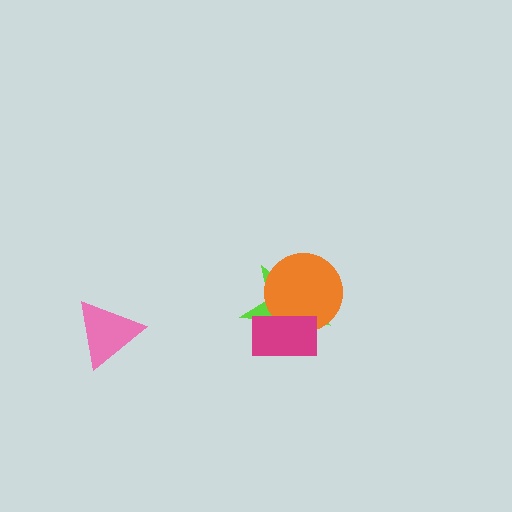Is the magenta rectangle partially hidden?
No, no other shape covers it.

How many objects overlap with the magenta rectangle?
2 objects overlap with the magenta rectangle.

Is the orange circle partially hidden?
Yes, it is partially covered by another shape.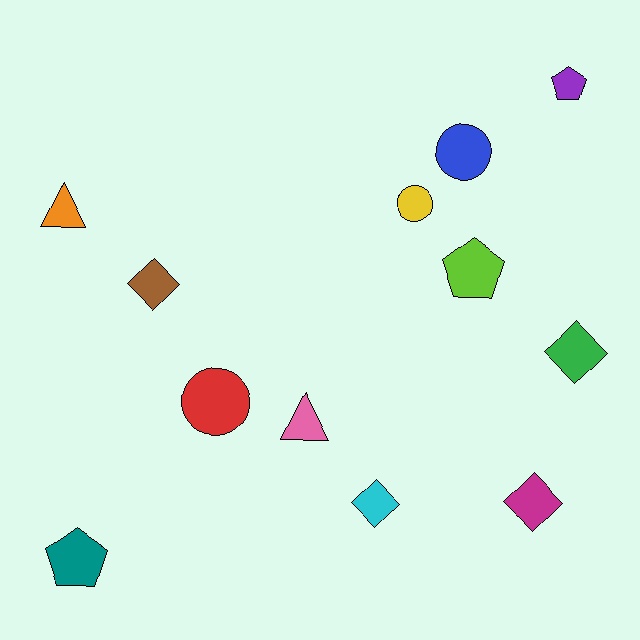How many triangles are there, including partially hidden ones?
There are 2 triangles.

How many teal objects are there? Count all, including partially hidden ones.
There is 1 teal object.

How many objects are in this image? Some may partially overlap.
There are 12 objects.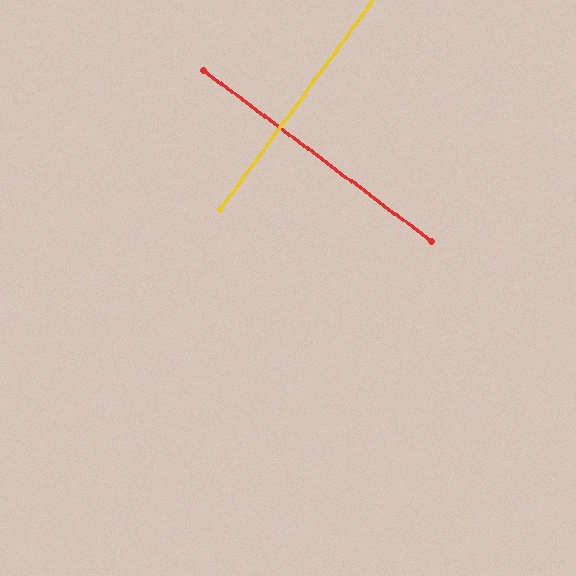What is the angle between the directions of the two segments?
Approximately 89 degrees.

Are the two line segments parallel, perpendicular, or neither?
Perpendicular — they meet at approximately 89°.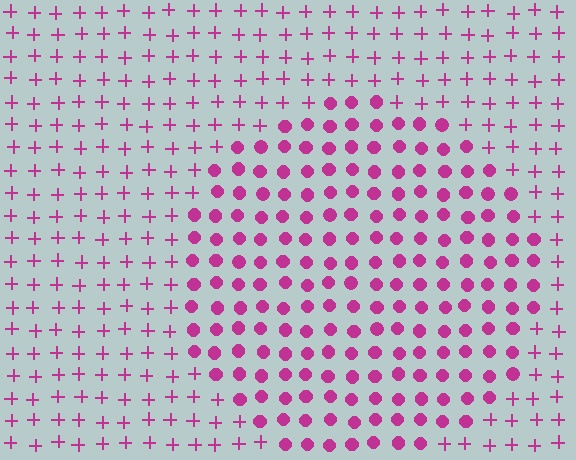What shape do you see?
I see a circle.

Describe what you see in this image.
The image is filled with small magenta elements arranged in a uniform grid. A circle-shaped region contains circles, while the surrounding area contains plus signs. The boundary is defined purely by the change in element shape.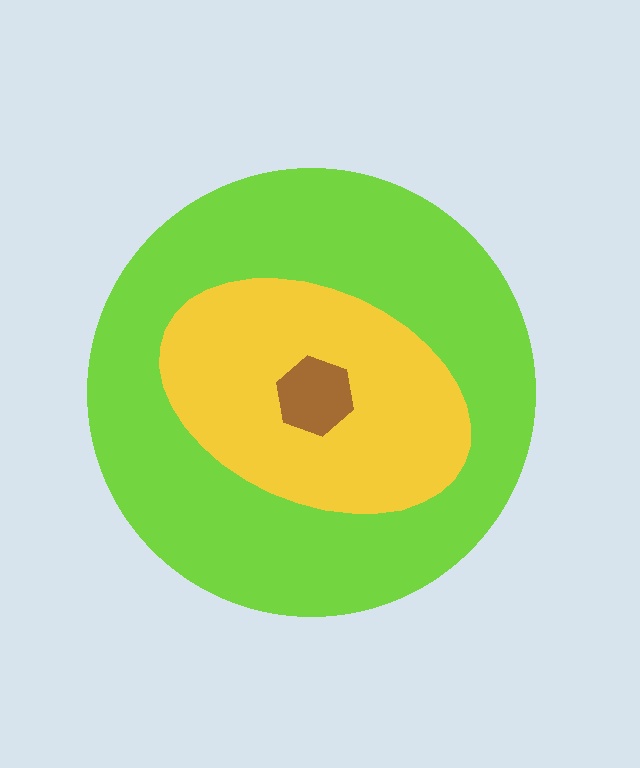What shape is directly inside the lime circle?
The yellow ellipse.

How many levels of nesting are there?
3.